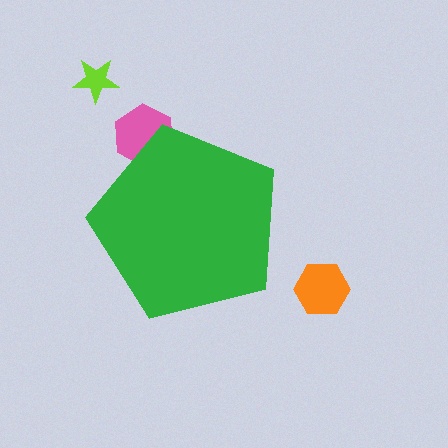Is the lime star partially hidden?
No, the lime star is fully visible.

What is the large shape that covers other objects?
A green pentagon.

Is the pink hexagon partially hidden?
Yes, the pink hexagon is partially hidden behind the green pentagon.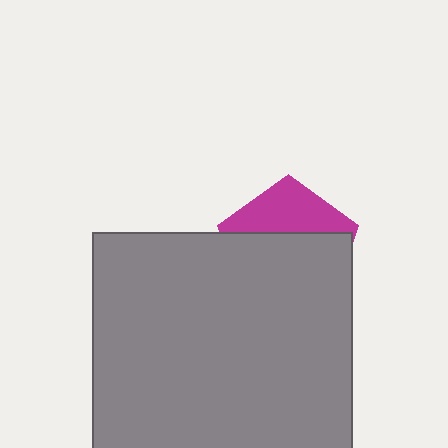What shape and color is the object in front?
The object in front is a gray square.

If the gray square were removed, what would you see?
You would see the complete magenta pentagon.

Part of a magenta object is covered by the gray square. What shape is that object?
It is a pentagon.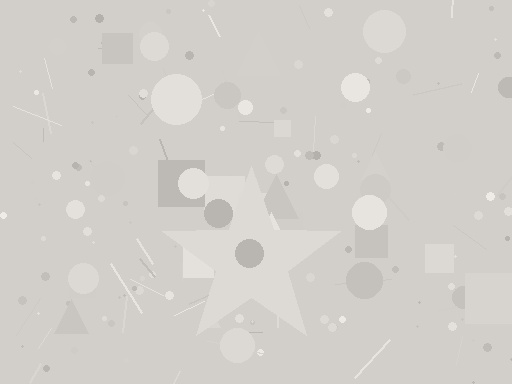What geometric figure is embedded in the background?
A star is embedded in the background.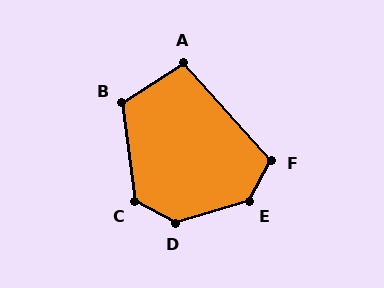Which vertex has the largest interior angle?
D, at approximately 135 degrees.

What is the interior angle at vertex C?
Approximately 126 degrees (obtuse).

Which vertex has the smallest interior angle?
A, at approximately 99 degrees.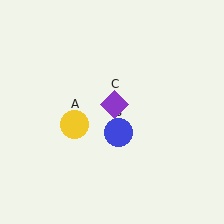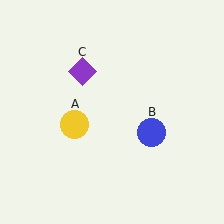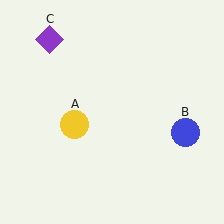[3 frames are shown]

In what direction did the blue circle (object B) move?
The blue circle (object B) moved right.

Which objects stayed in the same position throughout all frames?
Yellow circle (object A) remained stationary.